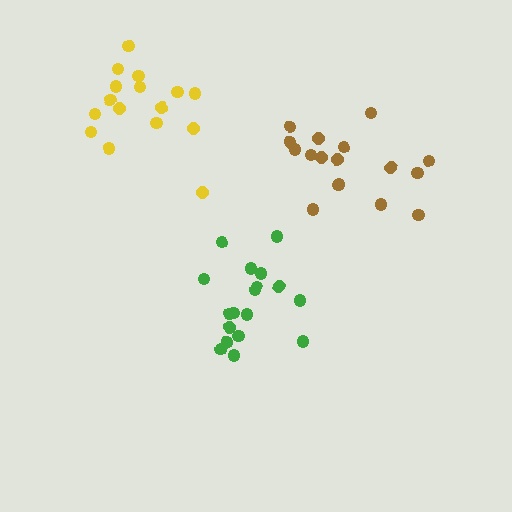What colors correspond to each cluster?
The clusters are colored: brown, green, yellow.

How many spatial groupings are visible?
There are 3 spatial groupings.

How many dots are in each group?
Group 1: 17 dots, Group 2: 18 dots, Group 3: 16 dots (51 total).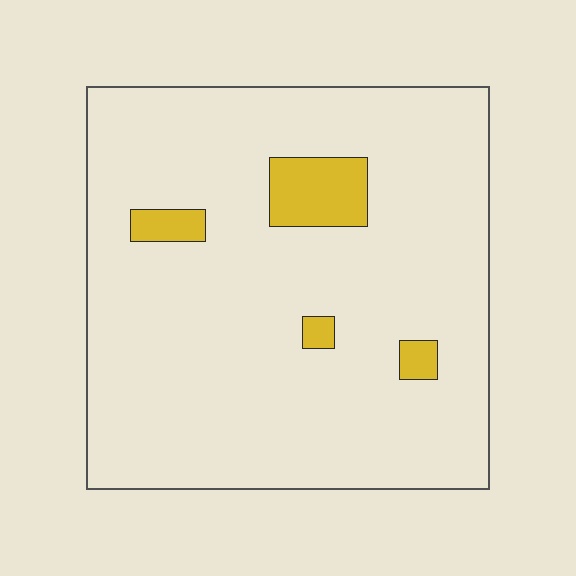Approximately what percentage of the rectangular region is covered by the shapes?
Approximately 5%.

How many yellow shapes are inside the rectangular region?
4.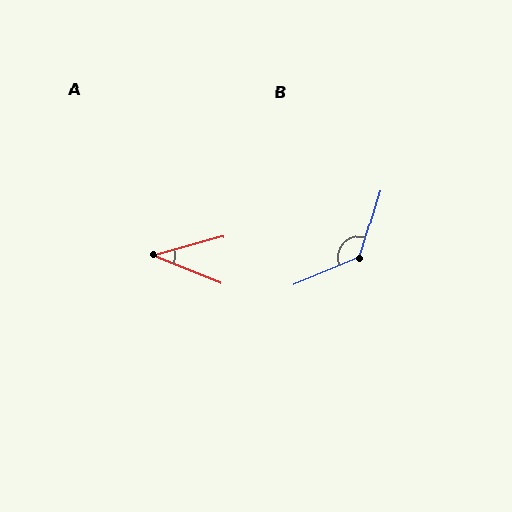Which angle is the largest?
B, at approximately 130 degrees.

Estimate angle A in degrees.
Approximately 38 degrees.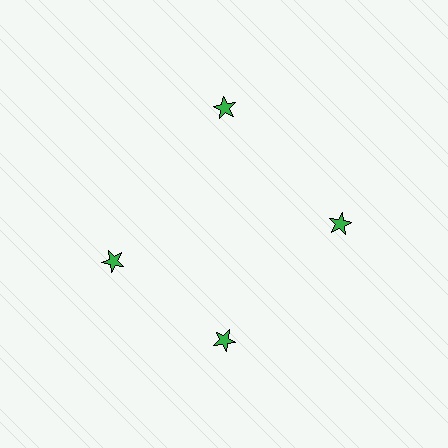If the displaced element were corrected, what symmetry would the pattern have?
It would have 4-fold rotational symmetry — the pattern would map onto itself every 90 degrees.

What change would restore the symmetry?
The symmetry would be restored by rotating it back into even spacing with its neighbors so that all 4 stars sit at equal angles and equal distance from the center.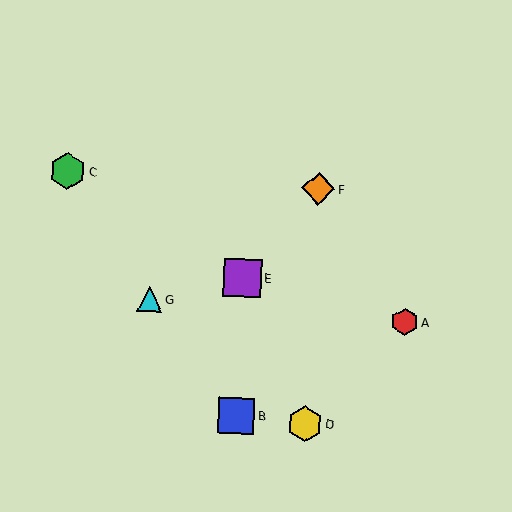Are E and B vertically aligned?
Yes, both are at x≈242.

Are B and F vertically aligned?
No, B is at x≈236 and F is at x≈319.